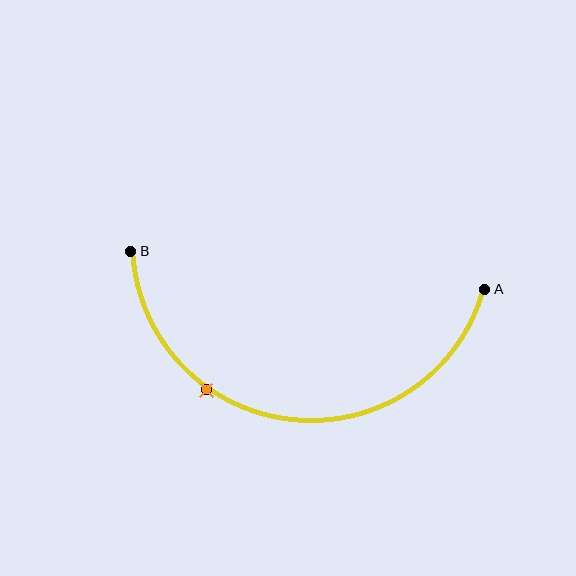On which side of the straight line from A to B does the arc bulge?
The arc bulges below the straight line connecting A and B.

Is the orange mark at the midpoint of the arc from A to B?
No. The orange mark lies on the arc but is closer to endpoint B. The arc midpoint would be at the point on the curve equidistant along the arc from both A and B.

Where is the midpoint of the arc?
The arc midpoint is the point on the curve farthest from the straight line joining A and B. It sits below that line.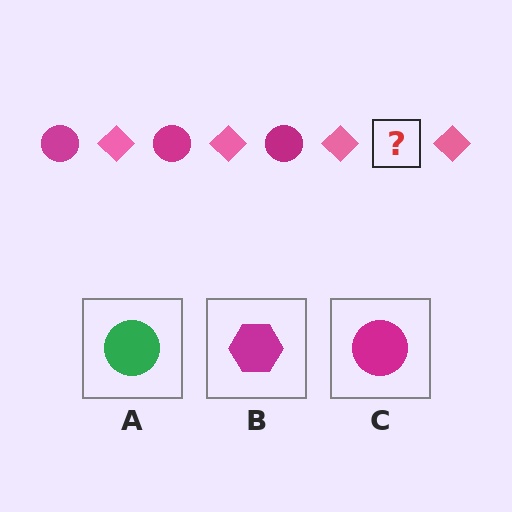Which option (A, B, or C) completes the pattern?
C.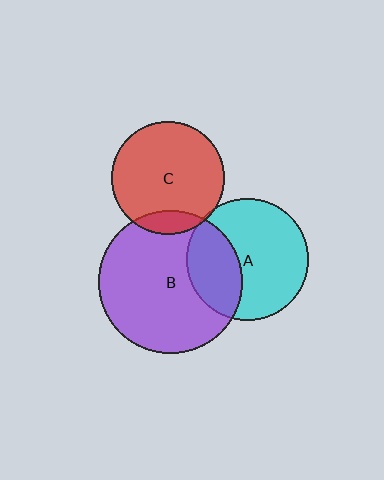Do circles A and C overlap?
Yes.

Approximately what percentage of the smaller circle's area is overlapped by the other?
Approximately 5%.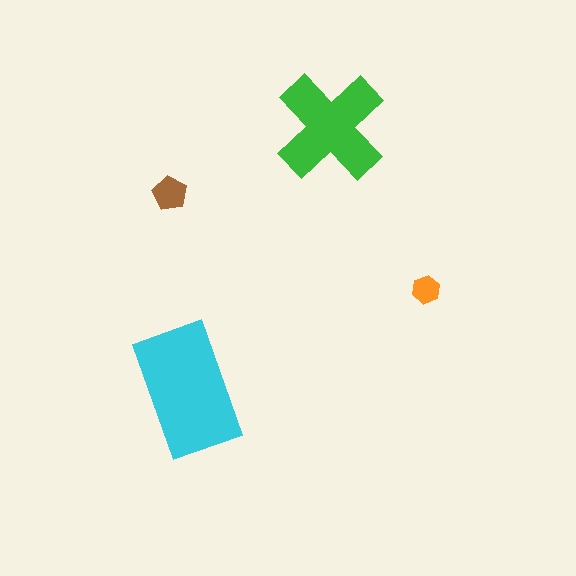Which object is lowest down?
The cyan rectangle is bottommost.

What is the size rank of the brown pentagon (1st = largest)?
3rd.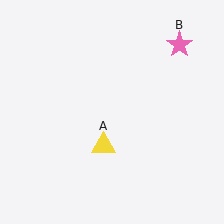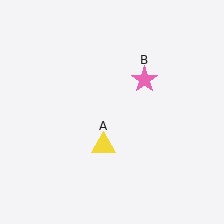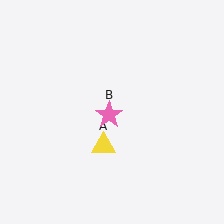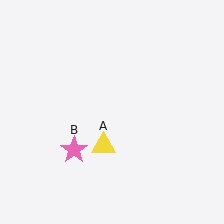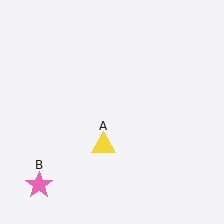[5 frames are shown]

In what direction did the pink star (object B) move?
The pink star (object B) moved down and to the left.